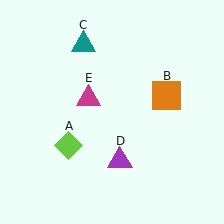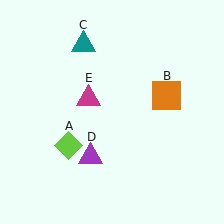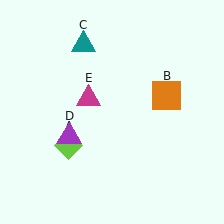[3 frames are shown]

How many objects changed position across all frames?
1 object changed position: purple triangle (object D).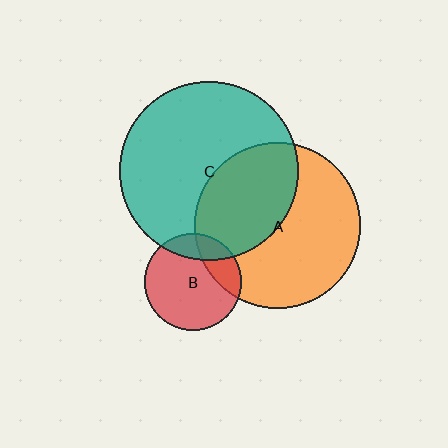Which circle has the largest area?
Circle C (teal).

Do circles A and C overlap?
Yes.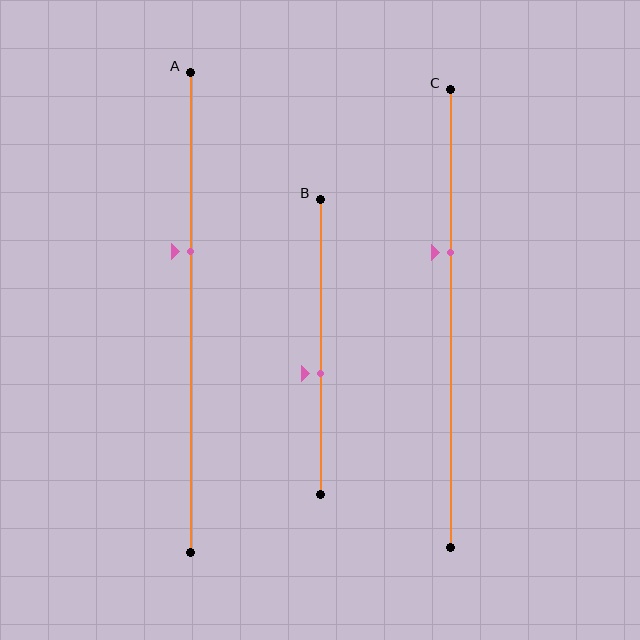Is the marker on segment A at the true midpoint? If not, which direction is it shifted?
No, the marker on segment A is shifted upward by about 13% of the segment length.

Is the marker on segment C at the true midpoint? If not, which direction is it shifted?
No, the marker on segment C is shifted upward by about 14% of the segment length.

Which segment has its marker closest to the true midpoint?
Segment B has its marker closest to the true midpoint.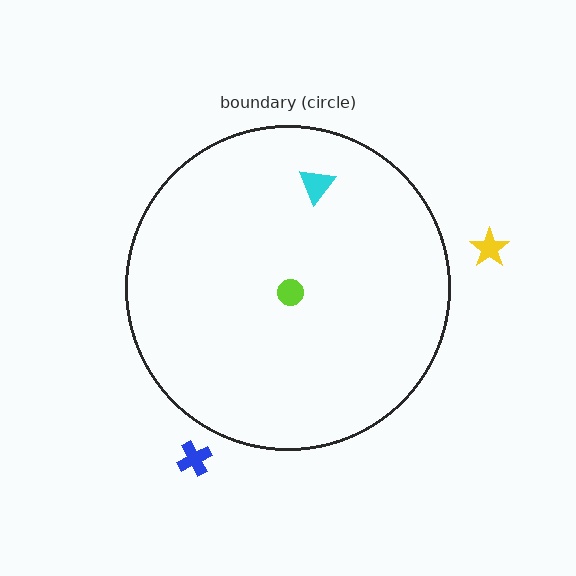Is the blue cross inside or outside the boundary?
Outside.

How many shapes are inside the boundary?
2 inside, 2 outside.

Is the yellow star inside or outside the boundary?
Outside.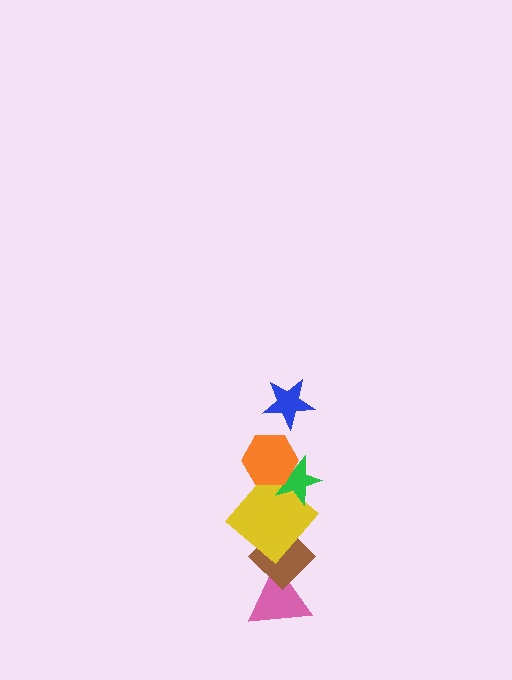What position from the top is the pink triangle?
The pink triangle is 6th from the top.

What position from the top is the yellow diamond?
The yellow diamond is 4th from the top.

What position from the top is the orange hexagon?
The orange hexagon is 2nd from the top.